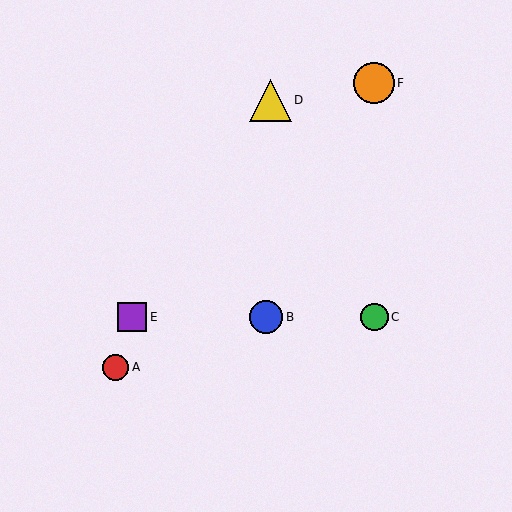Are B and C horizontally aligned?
Yes, both are at y≈317.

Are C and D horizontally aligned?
No, C is at y≈317 and D is at y≈100.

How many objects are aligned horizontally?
3 objects (B, C, E) are aligned horizontally.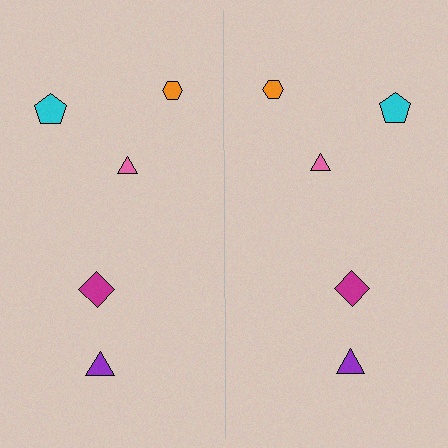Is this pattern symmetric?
Yes, this pattern has bilateral (reflection) symmetry.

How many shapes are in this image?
There are 10 shapes in this image.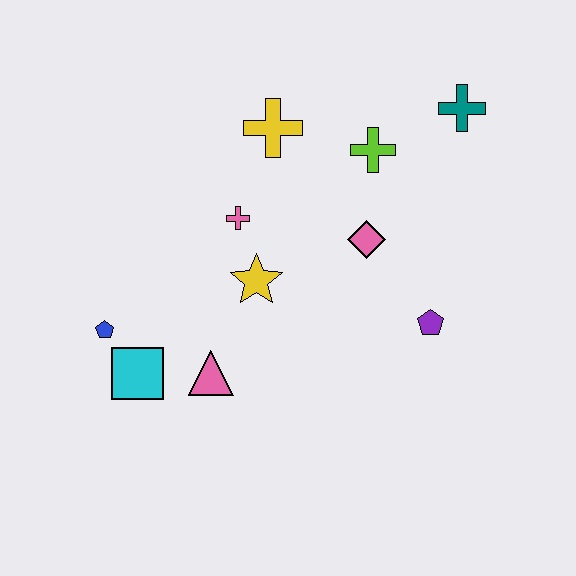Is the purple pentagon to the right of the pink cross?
Yes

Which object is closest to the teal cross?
The lime cross is closest to the teal cross.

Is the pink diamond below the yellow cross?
Yes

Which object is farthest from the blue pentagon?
The teal cross is farthest from the blue pentagon.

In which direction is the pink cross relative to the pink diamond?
The pink cross is to the left of the pink diamond.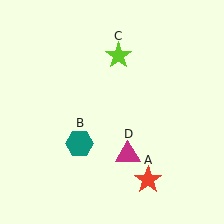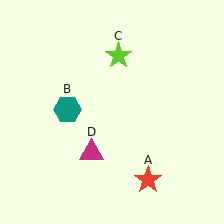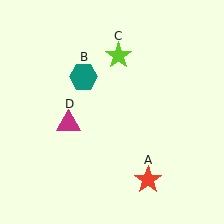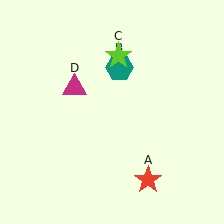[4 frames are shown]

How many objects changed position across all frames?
2 objects changed position: teal hexagon (object B), magenta triangle (object D).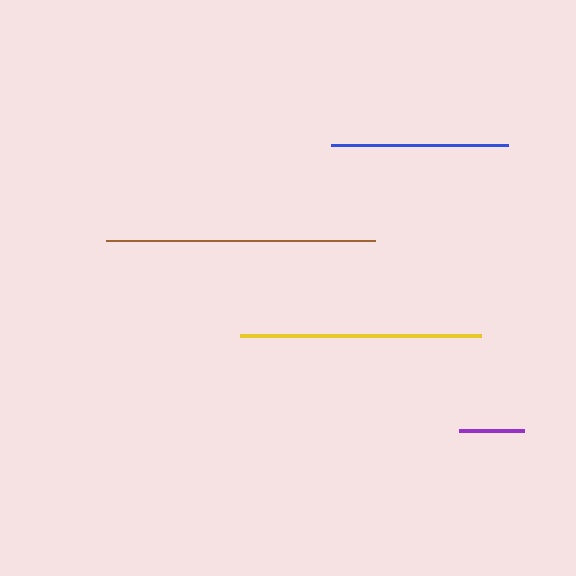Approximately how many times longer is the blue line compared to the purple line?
The blue line is approximately 2.7 times the length of the purple line.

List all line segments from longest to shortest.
From longest to shortest: brown, yellow, blue, purple.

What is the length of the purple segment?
The purple segment is approximately 65 pixels long.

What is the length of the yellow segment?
The yellow segment is approximately 241 pixels long.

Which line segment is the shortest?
The purple line is the shortest at approximately 65 pixels.